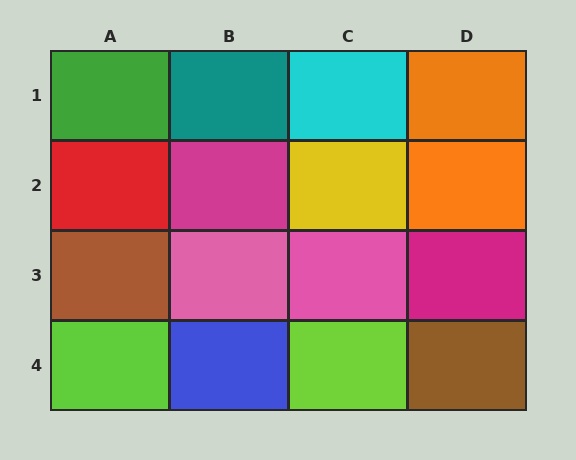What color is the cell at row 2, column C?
Yellow.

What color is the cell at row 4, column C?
Lime.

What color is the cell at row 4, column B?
Blue.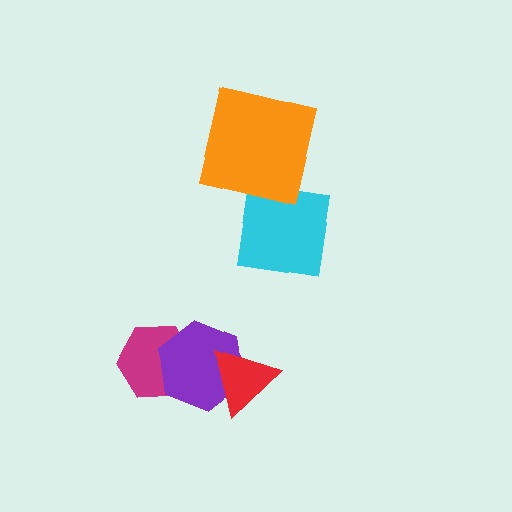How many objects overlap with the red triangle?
1 object overlaps with the red triangle.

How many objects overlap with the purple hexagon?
2 objects overlap with the purple hexagon.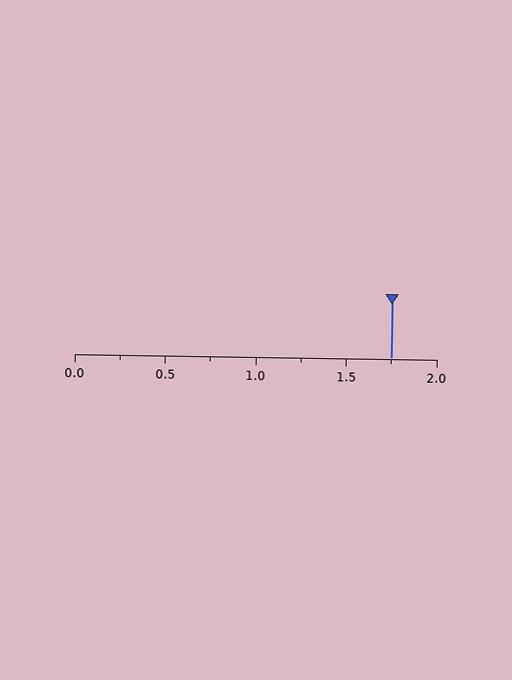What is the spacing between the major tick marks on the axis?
The major ticks are spaced 0.5 apart.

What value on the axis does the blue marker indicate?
The marker indicates approximately 1.75.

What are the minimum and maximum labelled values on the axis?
The axis runs from 0.0 to 2.0.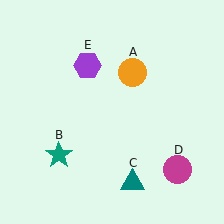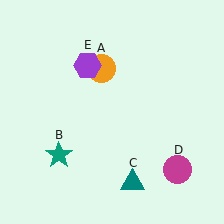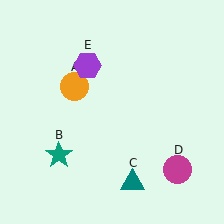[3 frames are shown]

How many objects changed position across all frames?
1 object changed position: orange circle (object A).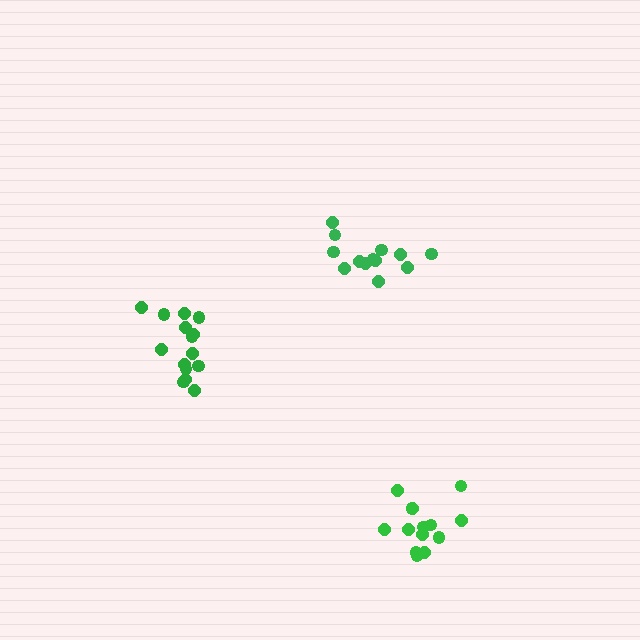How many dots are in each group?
Group 1: 13 dots, Group 2: 15 dots, Group 3: 14 dots (42 total).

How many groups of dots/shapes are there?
There are 3 groups.